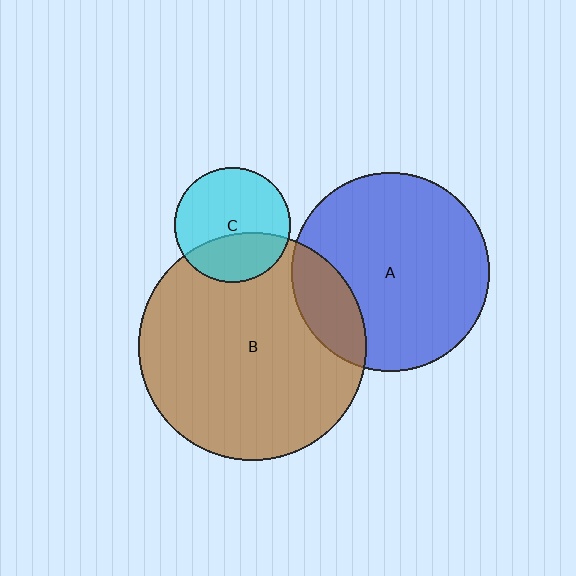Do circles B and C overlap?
Yes.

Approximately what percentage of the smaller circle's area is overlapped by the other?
Approximately 35%.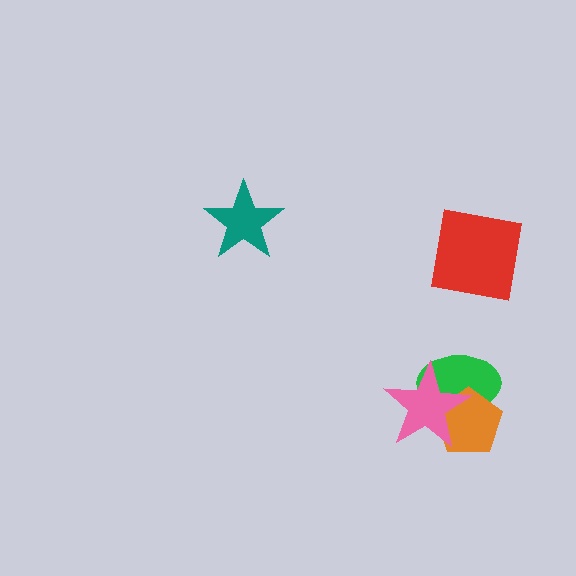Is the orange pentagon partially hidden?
Yes, it is partially covered by another shape.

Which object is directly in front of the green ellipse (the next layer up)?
The orange pentagon is directly in front of the green ellipse.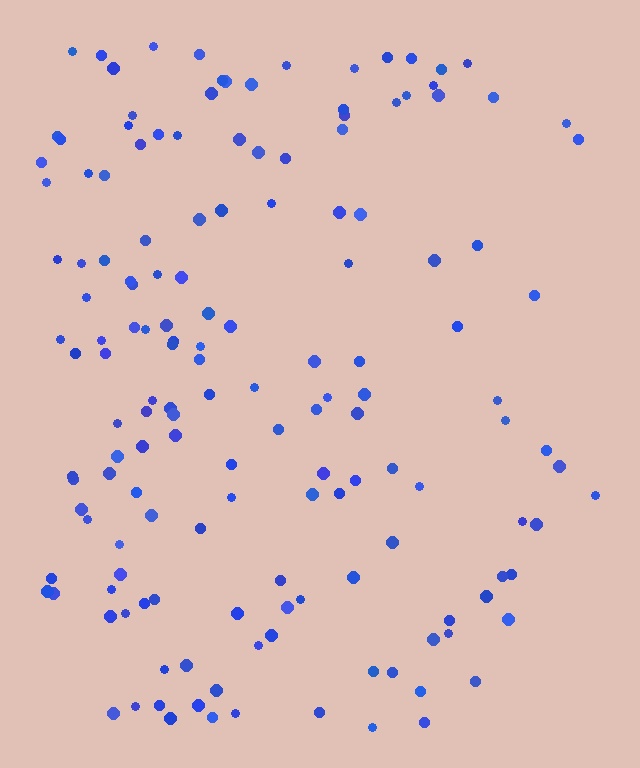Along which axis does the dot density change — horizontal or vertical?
Horizontal.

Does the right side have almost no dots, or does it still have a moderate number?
Still a moderate number, just noticeably fewer than the left.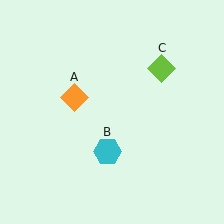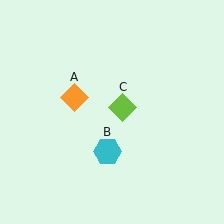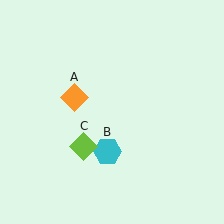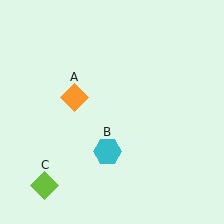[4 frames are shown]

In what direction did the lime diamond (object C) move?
The lime diamond (object C) moved down and to the left.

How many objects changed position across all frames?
1 object changed position: lime diamond (object C).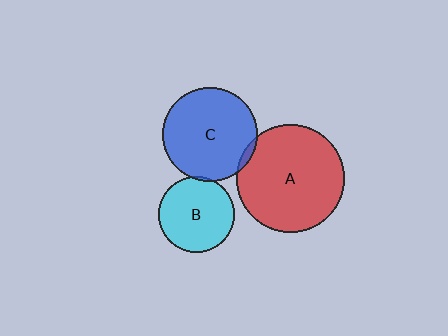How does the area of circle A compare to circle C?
Approximately 1.3 times.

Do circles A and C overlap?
Yes.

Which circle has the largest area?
Circle A (red).